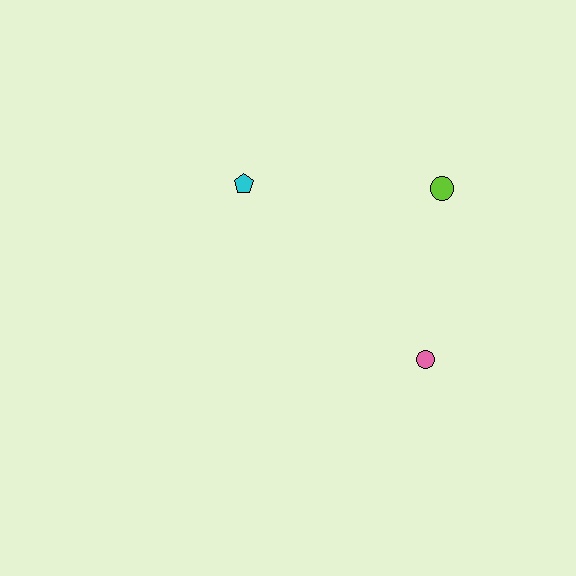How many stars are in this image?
There are no stars.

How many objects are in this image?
There are 3 objects.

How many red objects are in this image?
There are no red objects.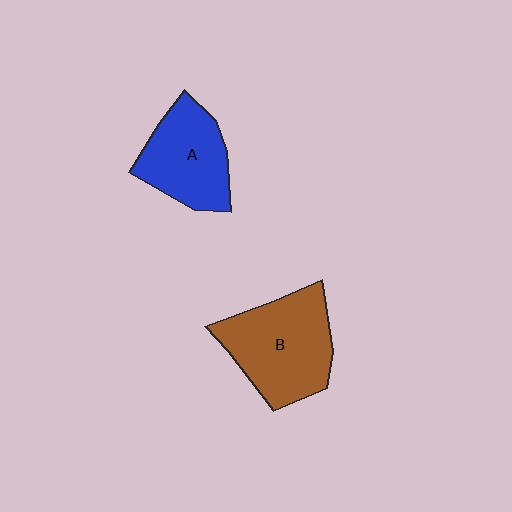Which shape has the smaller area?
Shape A (blue).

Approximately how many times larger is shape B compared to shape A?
Approximately 1.3 times.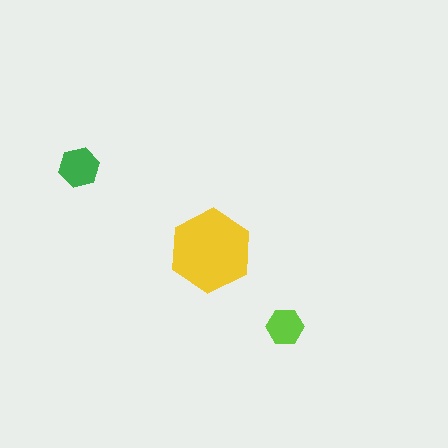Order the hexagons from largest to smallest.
the yellow one, the green one, the lime one.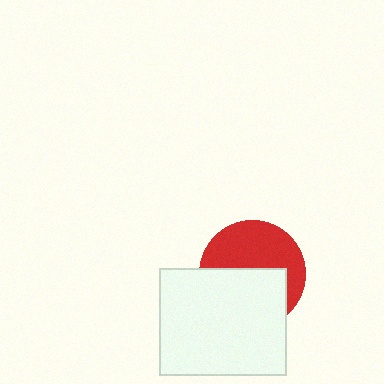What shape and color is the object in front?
The object in front is a white rectangle.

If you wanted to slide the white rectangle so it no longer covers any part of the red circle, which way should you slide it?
Slide it down — that is the most direct way to separate the two shapes.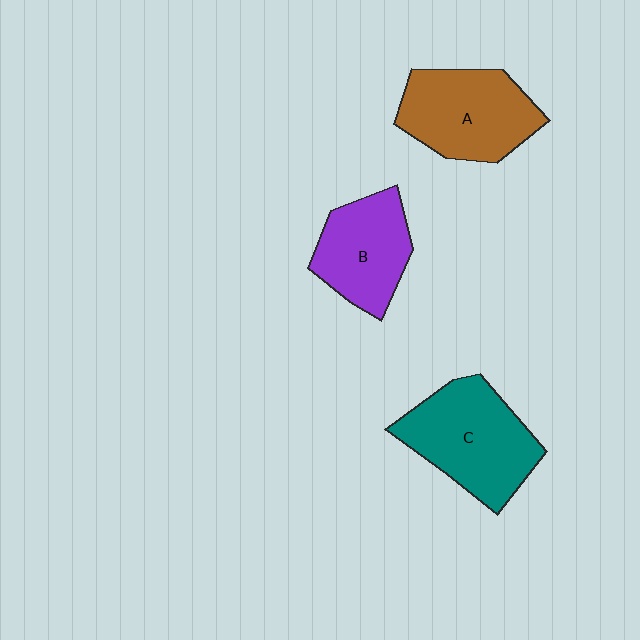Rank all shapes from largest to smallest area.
From largest to smallest: C (teal), A (brown), B (purple).